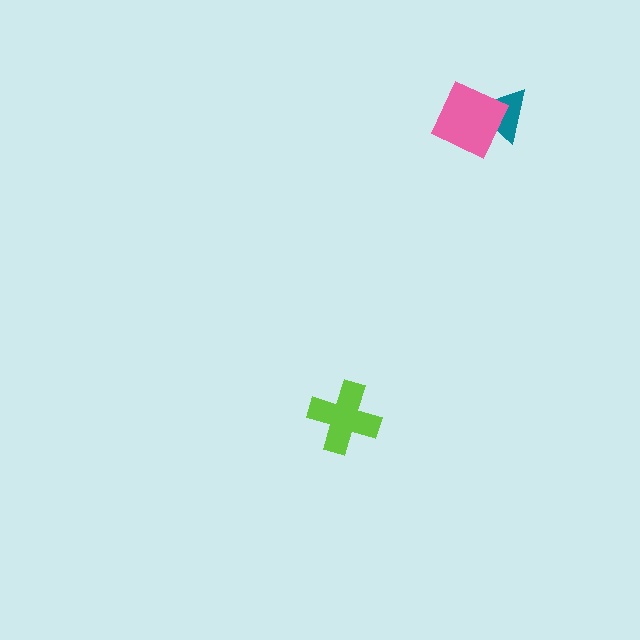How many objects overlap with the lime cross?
0 objects overlap with the lime cross.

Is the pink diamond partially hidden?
No, no other shape covers it.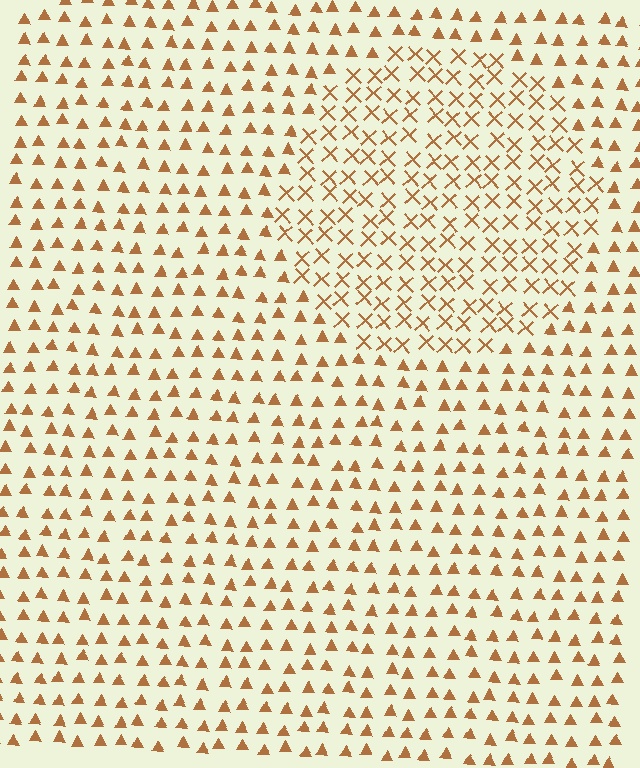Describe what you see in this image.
The image is filled with small brown elements arranged in a uniform grid. A circle-shaped region contains X marks, while the surrounding area contains triangles. The boundary is defined purely by the change in element shape.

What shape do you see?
I see a circle.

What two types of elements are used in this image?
The image uses X marks inside the circle region and triangles outside it.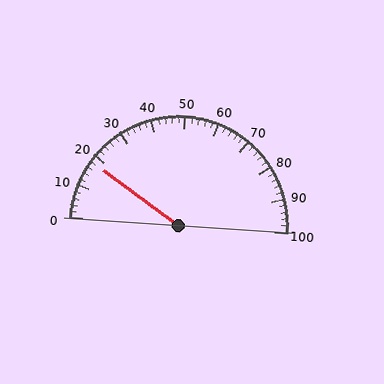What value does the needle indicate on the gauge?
The needle indicates approximately 18.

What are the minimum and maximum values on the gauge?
The gauge ranges from 0 to 100.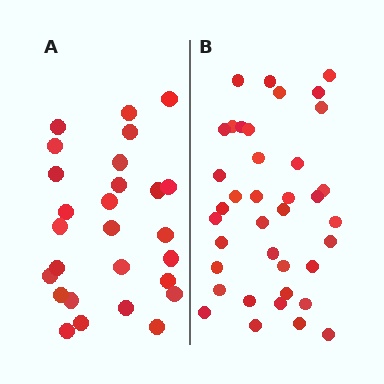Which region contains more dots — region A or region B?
Region B (the right region) has more dots.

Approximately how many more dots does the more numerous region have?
Region B has roughly 12 or so more dots than region A.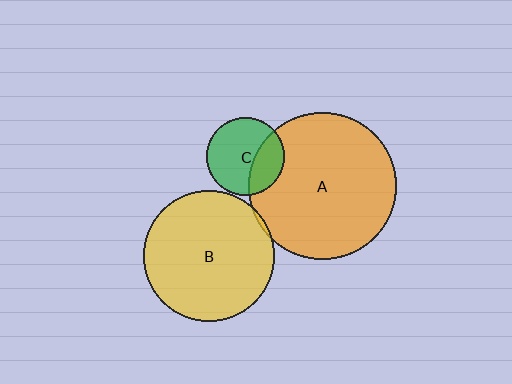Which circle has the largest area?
Circle A (orange).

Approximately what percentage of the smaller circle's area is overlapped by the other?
Approximately 5%.